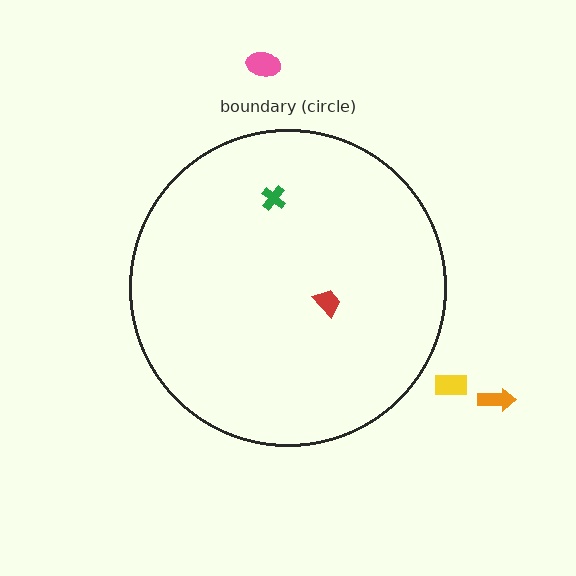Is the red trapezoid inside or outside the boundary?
Inside.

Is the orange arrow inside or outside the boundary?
Outside.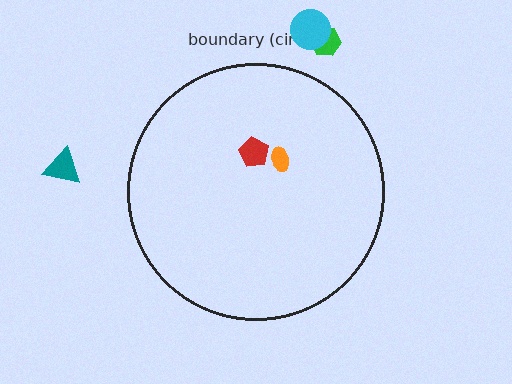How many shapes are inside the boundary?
2 inside, 3 outside.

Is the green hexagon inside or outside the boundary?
Outside.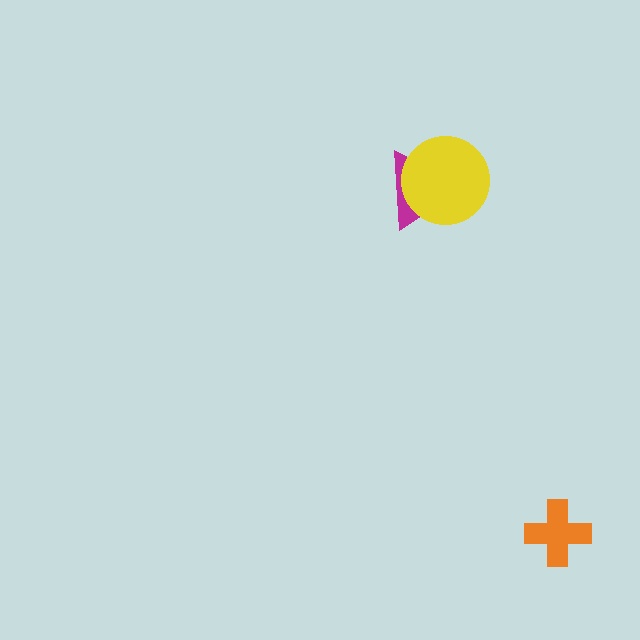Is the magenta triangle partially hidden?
Yes, it is partially covered by another shape.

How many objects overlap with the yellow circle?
1 object overlaps with the yellow circle.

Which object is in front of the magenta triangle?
The yellow circle is in front of the magenta triangle.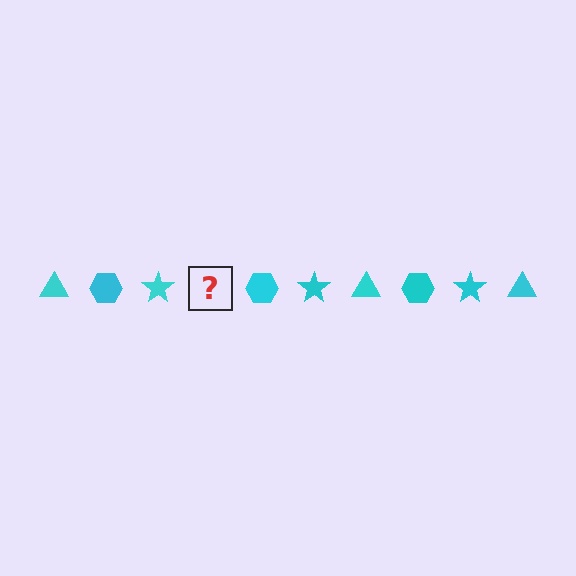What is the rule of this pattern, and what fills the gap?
The rule is that the pattern cycles through triangle, hexagon, star shapes in cyan. The gap should be filled with a cyan triangle.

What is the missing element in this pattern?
The missing element is a cyan triangle.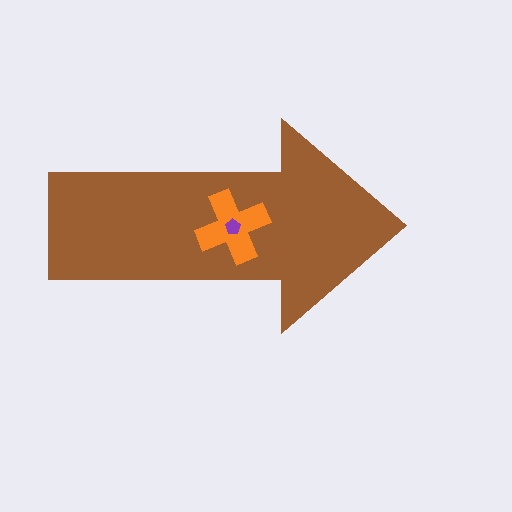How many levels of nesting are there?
3.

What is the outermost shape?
The brown arrow.